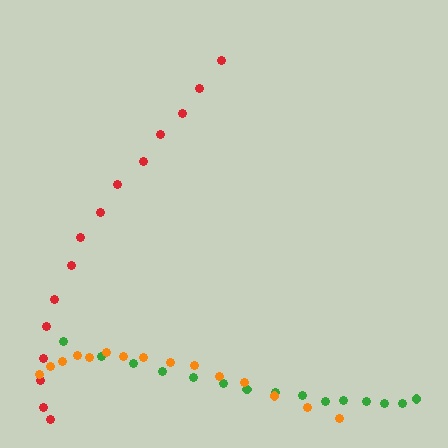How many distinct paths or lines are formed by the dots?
There are 3 distinct paths.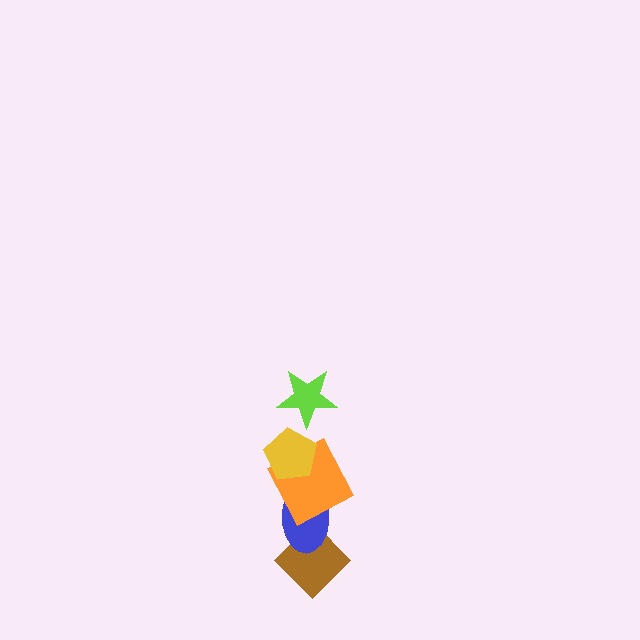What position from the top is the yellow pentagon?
The yellow pentagon is 2nd from the top.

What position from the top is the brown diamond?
The brown diamond is 5th from the top.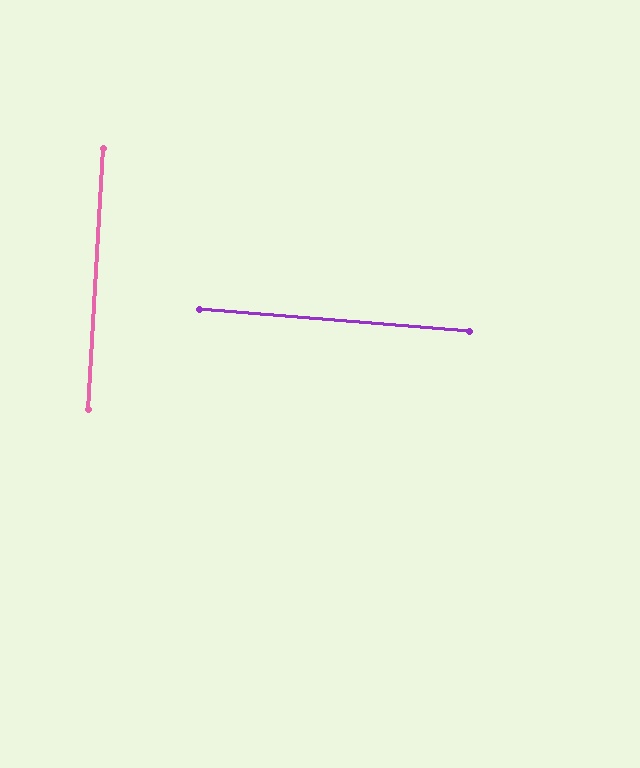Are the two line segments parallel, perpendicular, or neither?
Perpendicular — they meet at approximately 89°.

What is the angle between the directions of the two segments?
Approximately 89 degrees.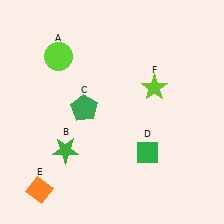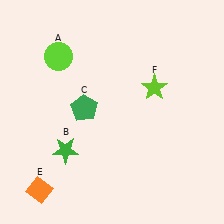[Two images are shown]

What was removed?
The green diamond (D) was removed in Image 2.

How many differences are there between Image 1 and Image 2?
There is 1 difference between the two images.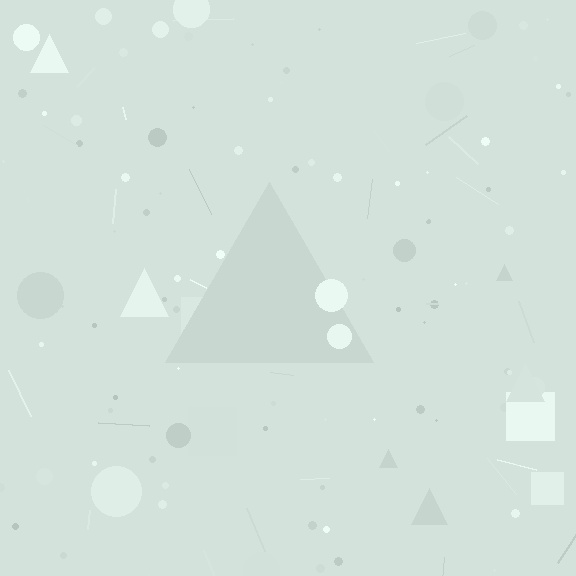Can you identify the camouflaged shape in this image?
The camouflaged shape is a triangle.